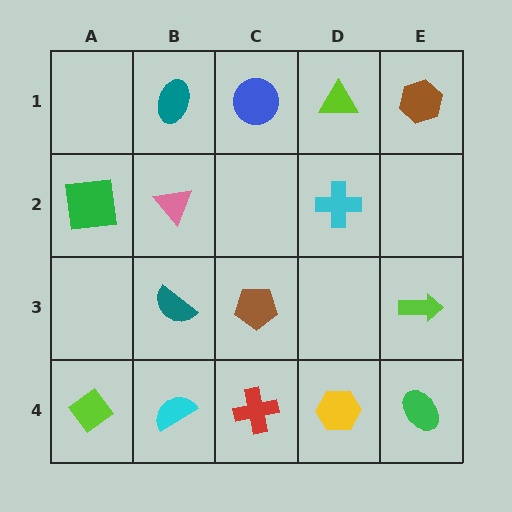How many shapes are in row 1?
4 shapes.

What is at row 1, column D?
A lime triangle.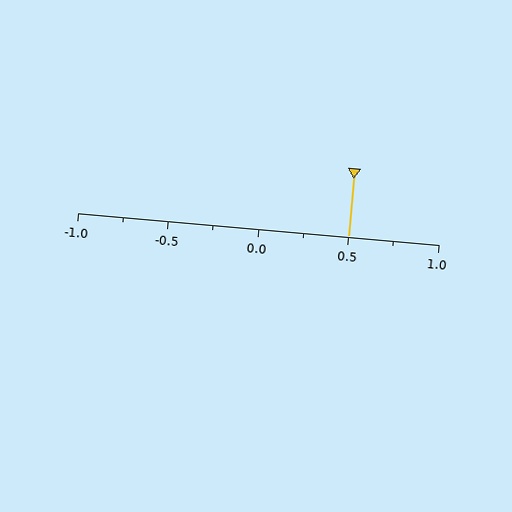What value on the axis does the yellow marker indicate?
The marker indicates approximately 0.5.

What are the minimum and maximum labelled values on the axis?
The axis runs from -1.0 to 1.0.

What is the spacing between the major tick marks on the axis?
The major ticks are spaced 0.5 apart.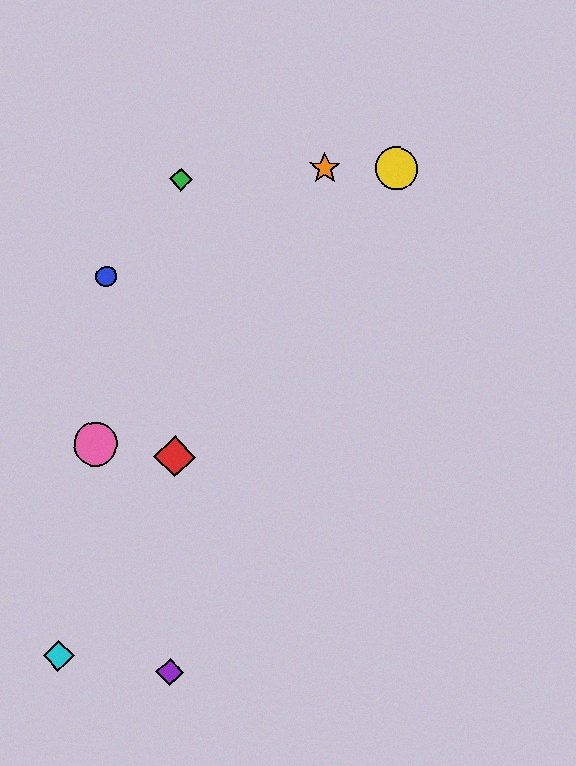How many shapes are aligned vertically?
3 shapes (the red diamond, the green diamond, the purple diamond) are aligned vertically.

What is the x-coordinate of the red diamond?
The red diamond is at x≈175.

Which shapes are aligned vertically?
The red diamond, the green diamond, the purple diamond are aligned vertically.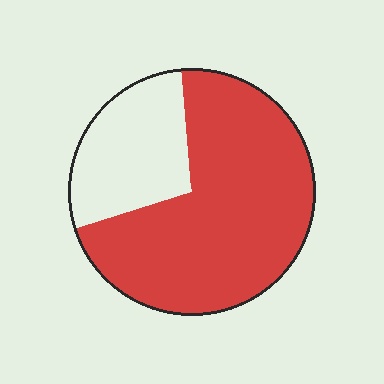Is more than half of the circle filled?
Yes.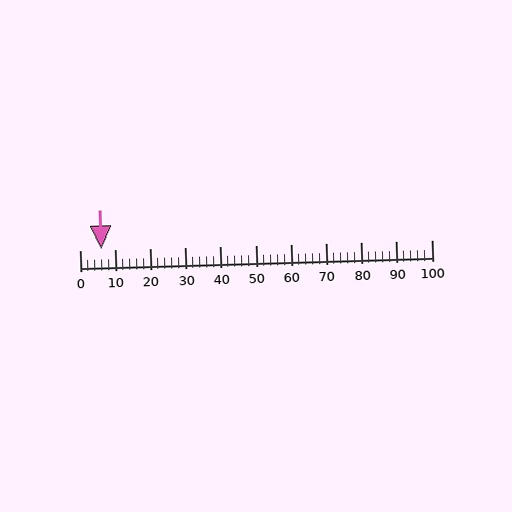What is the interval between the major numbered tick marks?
The major tick marks are spaced 10 units apart.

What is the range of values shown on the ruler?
The ruler shows values from 0 to 100.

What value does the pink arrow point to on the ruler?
The pink arrow points to approximately 6.